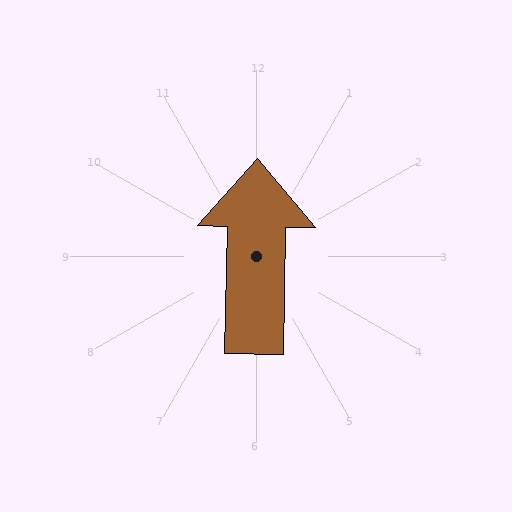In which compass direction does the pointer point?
North.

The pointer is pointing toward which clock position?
Roughly 12 o'clock.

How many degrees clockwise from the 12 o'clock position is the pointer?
Approximately 1 degrees.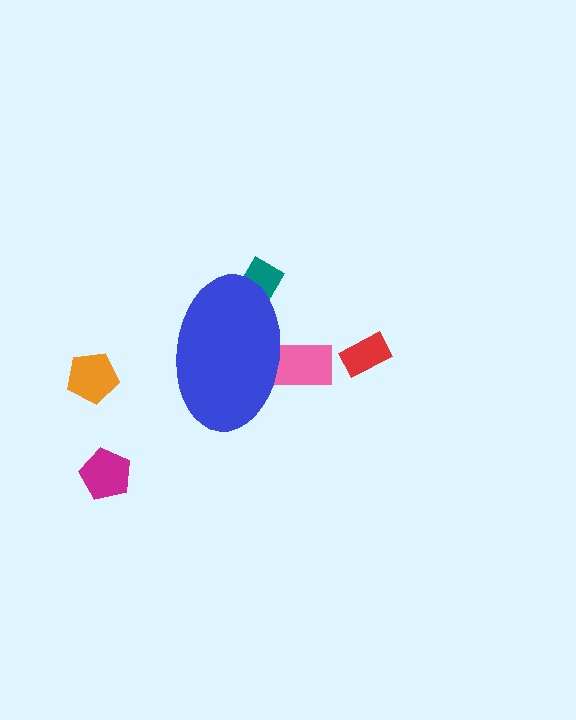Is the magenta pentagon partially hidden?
No, the magenta pentagon is fully visible.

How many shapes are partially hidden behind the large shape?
2 shapes are partially hidden.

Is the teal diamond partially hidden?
Yes, the teal diamond is partially hidden behind the blue ellipse.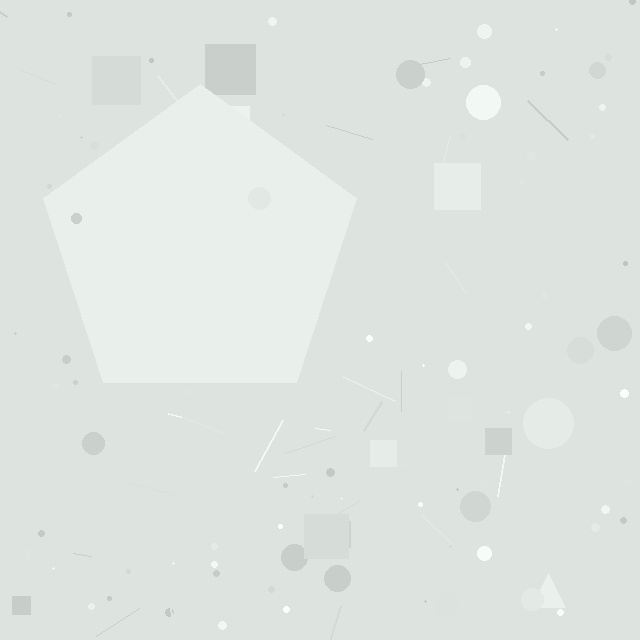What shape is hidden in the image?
A pentagon is hidden in the image.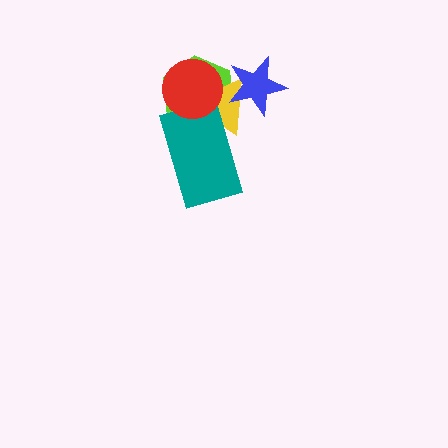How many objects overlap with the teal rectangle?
3 objects overlap with the teal rectangle.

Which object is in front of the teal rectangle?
The red circle is in front of the teal rectangle.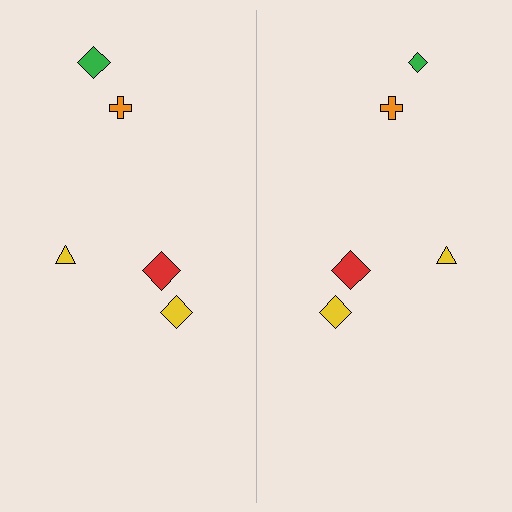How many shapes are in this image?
There are 10 shapes in this image.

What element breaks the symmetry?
The green diamond on the right side has a different size than its mirror counterpart.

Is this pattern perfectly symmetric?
No, the pattern is not perfectly symmetric. The green diamond on the right side has a different size than its mirror counterpart.